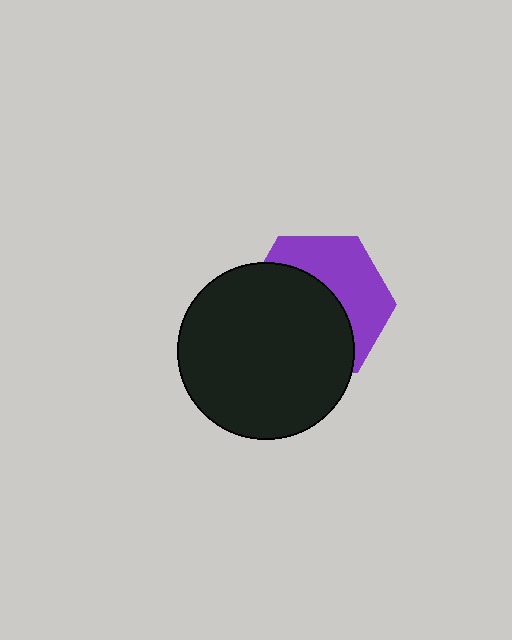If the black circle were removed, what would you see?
You would see the complete purple hexagon.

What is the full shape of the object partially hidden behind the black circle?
The partially hidden object is a purple hexagon.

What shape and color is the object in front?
The object in front is a black circle.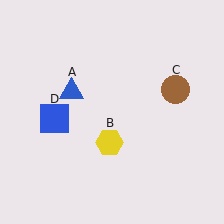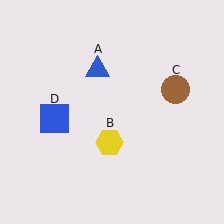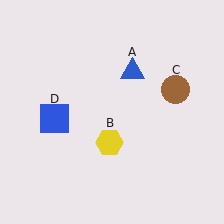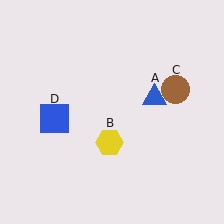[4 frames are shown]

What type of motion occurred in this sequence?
The blue triangle (object A) rotated clockwise around the center of the scene.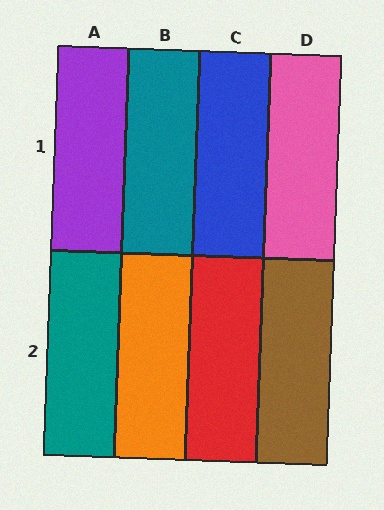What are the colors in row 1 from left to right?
Purple, teal, blue, pink.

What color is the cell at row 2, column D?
Brown.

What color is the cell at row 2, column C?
Red.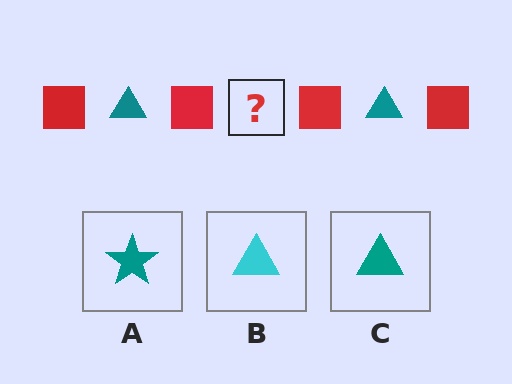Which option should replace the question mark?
Option C.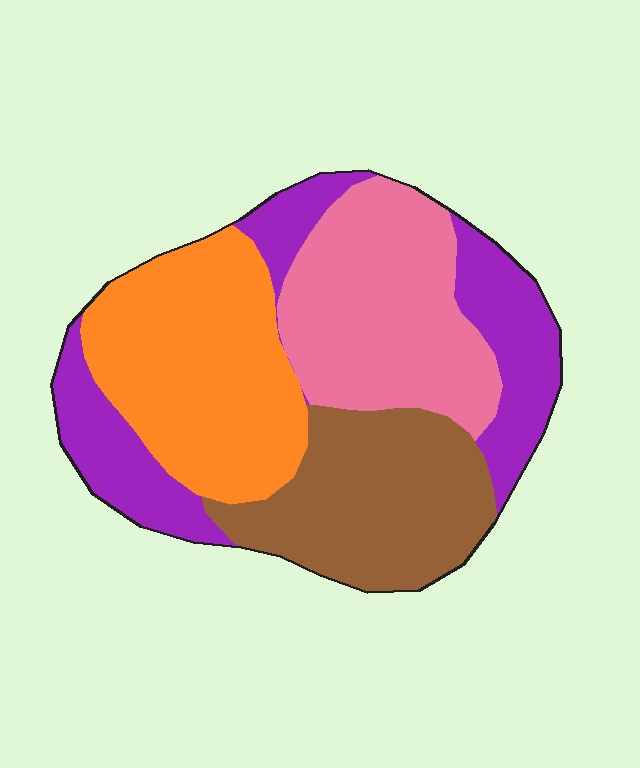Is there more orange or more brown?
Orange.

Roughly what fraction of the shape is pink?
Pink takes up between a sixth and a third of the shape.